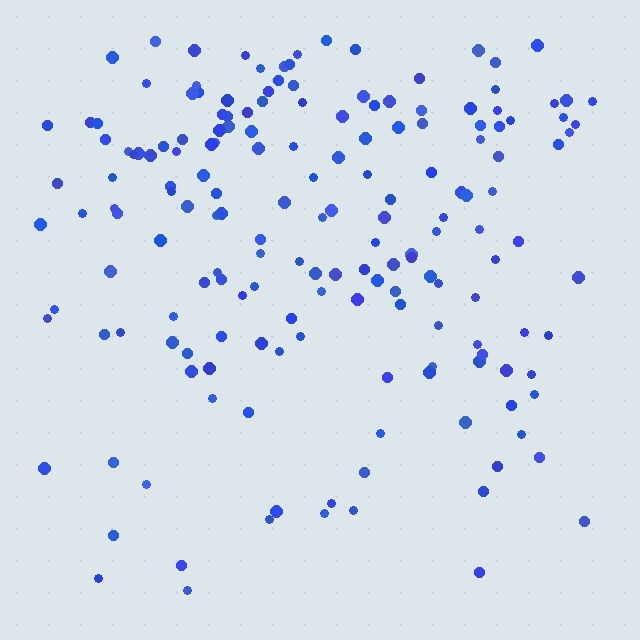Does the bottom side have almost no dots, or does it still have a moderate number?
Still a moderate number, just noticeably fewer than the top.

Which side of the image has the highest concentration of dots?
The top.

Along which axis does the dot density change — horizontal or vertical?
Vertical.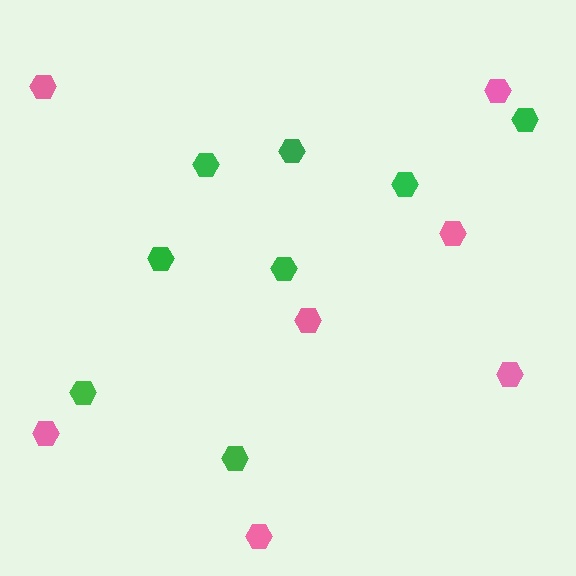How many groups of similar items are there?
There are 2 groups: one group of pink hexagons (7) and one group of green hexagons (8).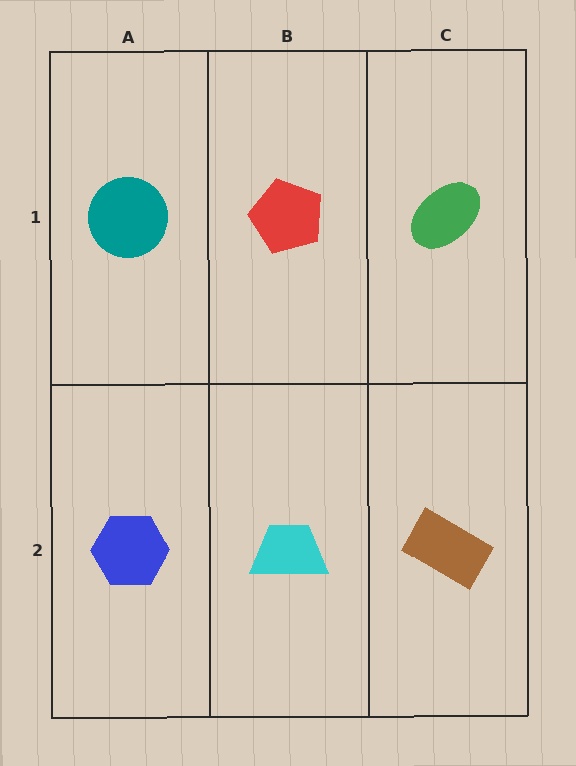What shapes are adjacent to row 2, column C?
A green ellipse (row 1, column C), a cyan trapezoid (row 2, column B).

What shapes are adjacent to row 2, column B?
A red pentagon (row 1, column B), a blue hexagon (row 2, column A), a brown rectangle (row 2, column C).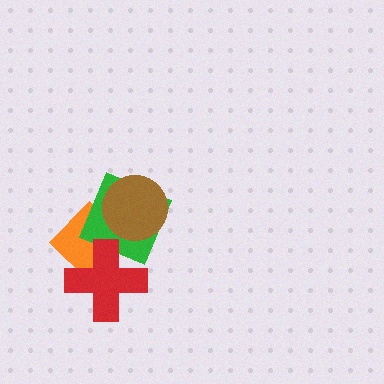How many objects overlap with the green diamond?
3 objects overlap with the green diamond.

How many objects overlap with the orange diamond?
3 objects overlap with the orange diamond.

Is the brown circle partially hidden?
No, no other shape covers it.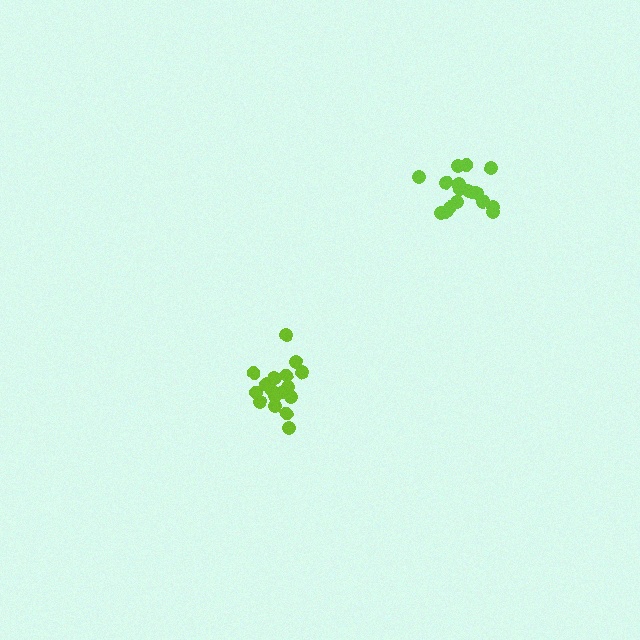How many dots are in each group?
Group 1: 17 dots, Group 2: 17 dots (34 total).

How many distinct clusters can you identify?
There are 2 distinct clusters.